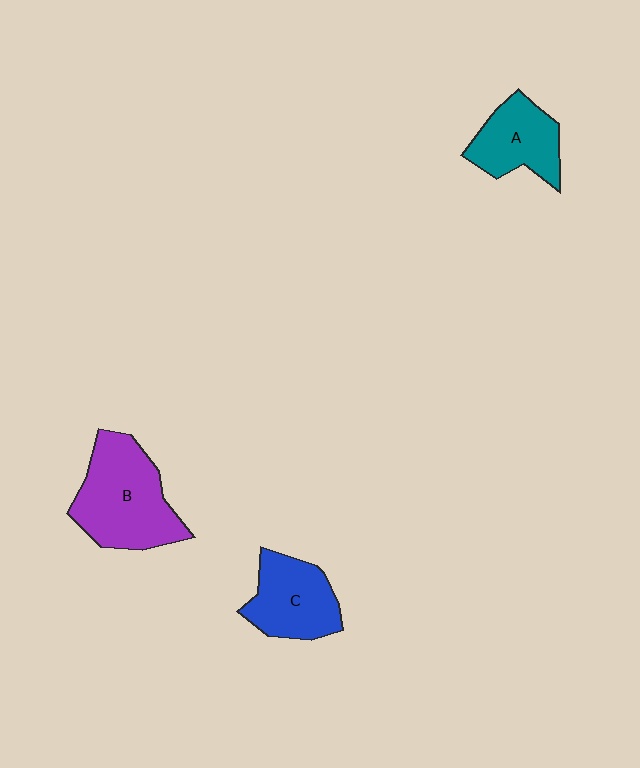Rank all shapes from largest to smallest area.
From largest to smallest: B (purple), C (blue), A (teal).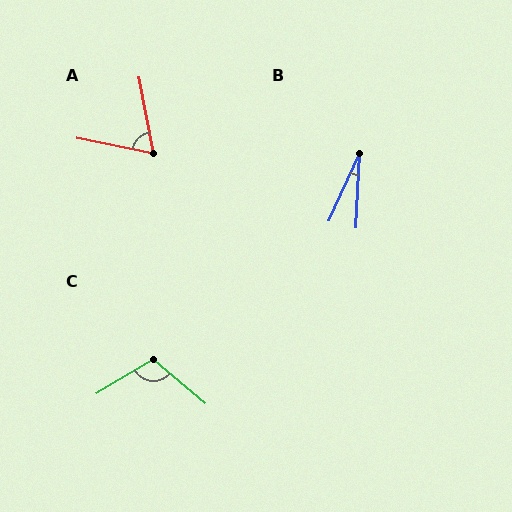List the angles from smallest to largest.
B (21°), A (67°), C (109°).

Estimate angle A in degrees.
Approximately 67 degrees.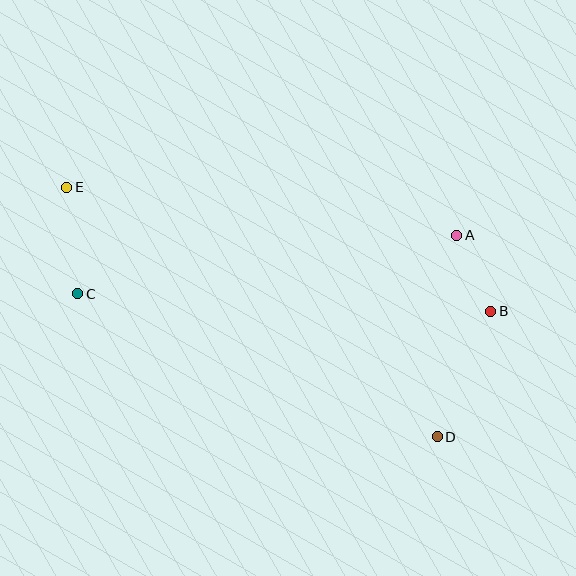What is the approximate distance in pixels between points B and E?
The distance between B and E is approximately 442 pixels.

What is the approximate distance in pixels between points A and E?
The distance between A and E is approximately 393 pixels.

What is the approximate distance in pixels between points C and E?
The distance between C and E is approximately 107 pixels.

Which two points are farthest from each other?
Points D and E are farthest from each other.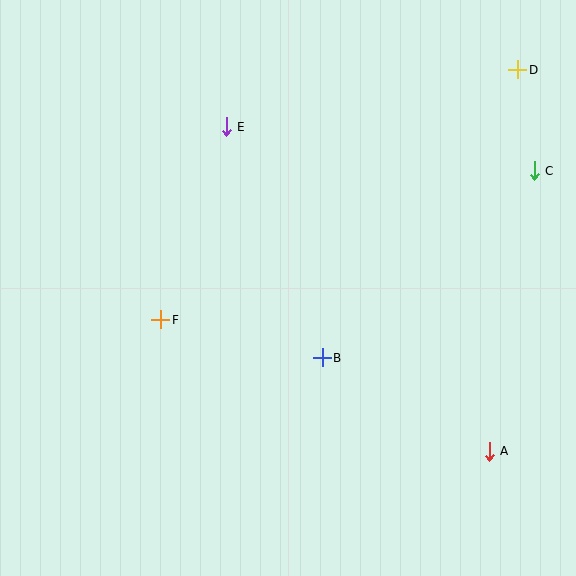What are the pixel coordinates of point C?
Point C is at (534, 171).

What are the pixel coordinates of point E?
Point E is at (226, 127).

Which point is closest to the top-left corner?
Point E is closest to the top-left corner.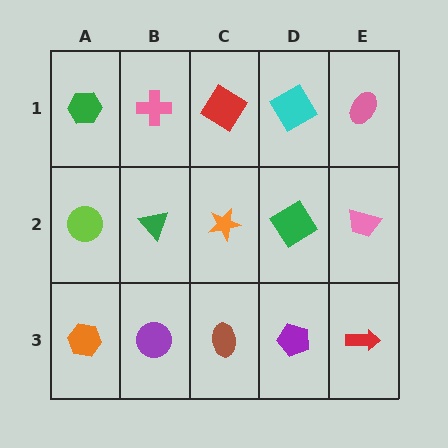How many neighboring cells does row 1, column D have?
3.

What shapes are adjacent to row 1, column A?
A lime circle (row 2, column A), a pink cross (row 1, column B).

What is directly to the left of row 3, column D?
A brown ellipse.